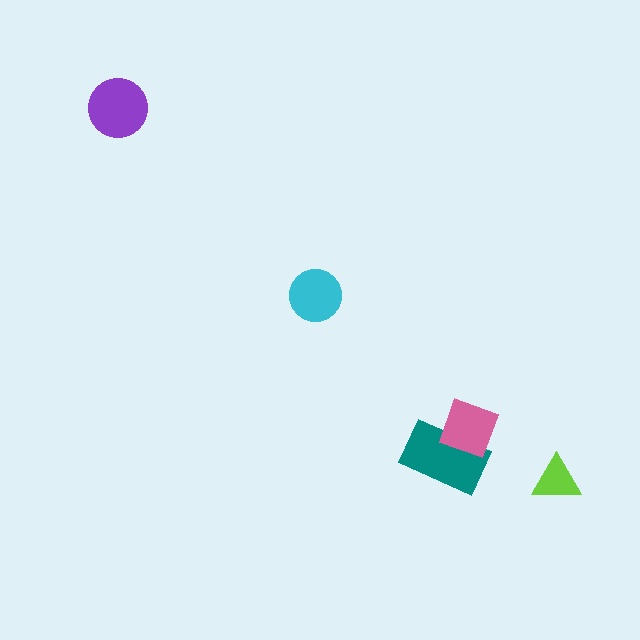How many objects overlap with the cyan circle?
0 objects overlap with the cyan circle.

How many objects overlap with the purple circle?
0 objects overlap with the purple circle.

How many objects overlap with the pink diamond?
1 object overlaps with the pink diamond.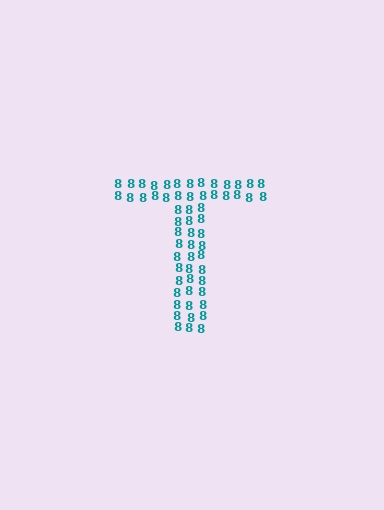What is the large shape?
The large shape is the letter T.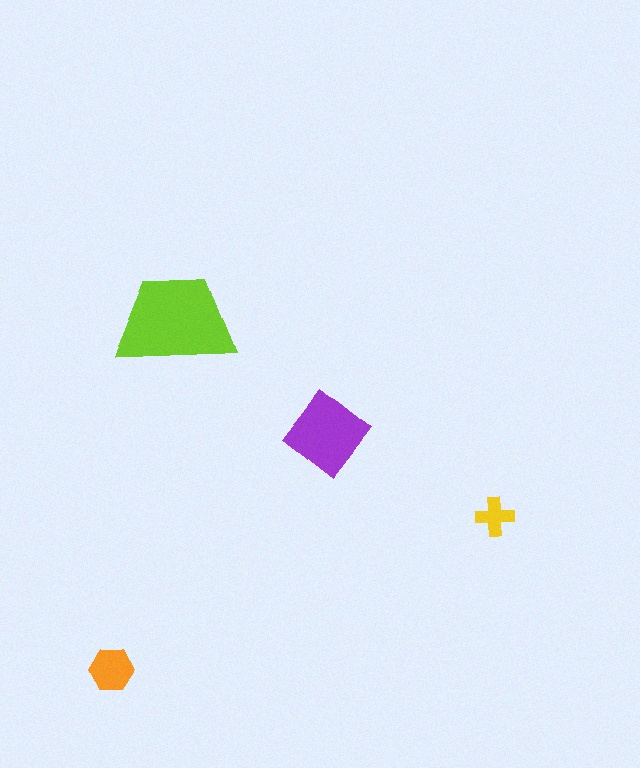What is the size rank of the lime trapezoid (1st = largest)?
1st.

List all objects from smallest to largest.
The yellow cross, the orange hexagon, the purple diamond, the lime trapezoid.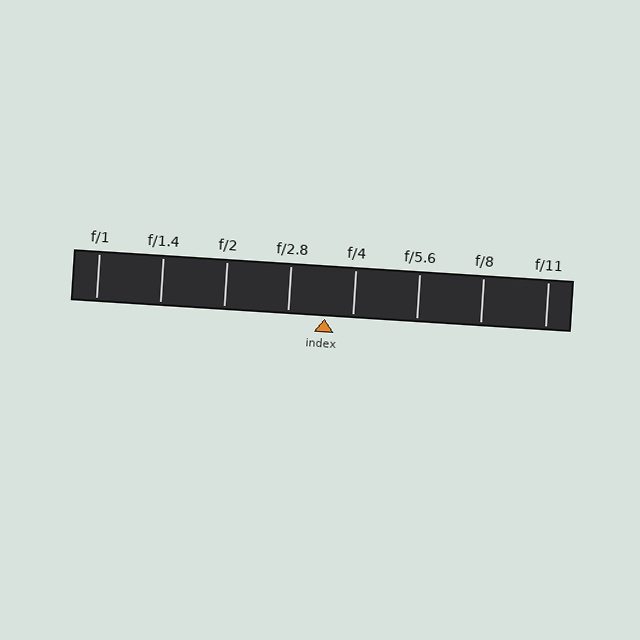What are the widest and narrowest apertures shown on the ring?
The widest aperture shown is f/1 and the narrowest is f/11.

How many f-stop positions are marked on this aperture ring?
There are 8 f-stop positions marked.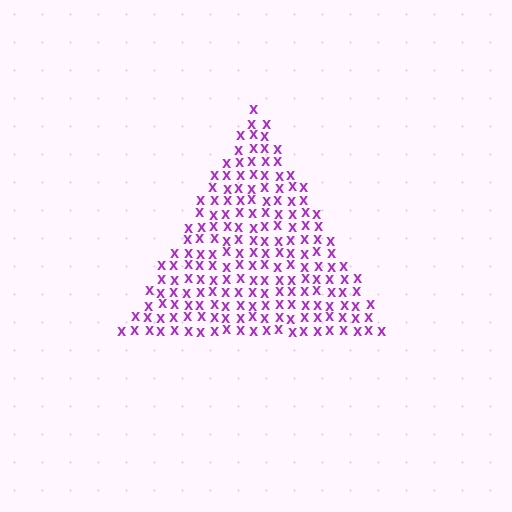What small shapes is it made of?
It is made of small letter X's.